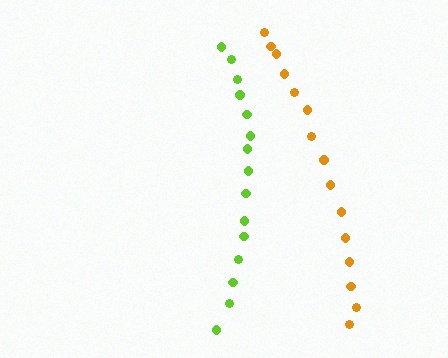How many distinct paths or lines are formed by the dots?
There are 2 distinct paths.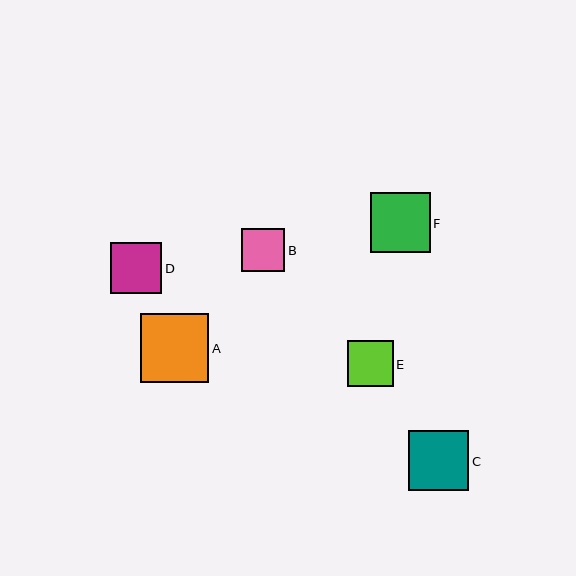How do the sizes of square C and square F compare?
Square C and square F are approximately the same size.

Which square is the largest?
Square A is the largest with a size of approximately 68 pixels.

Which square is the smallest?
Square B is the smallest with a size of approximately 43 pixels.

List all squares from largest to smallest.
From largest to smallest: A, C, F, D, E, B.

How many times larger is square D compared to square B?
Square D is approximately 1.2 times the size of square B.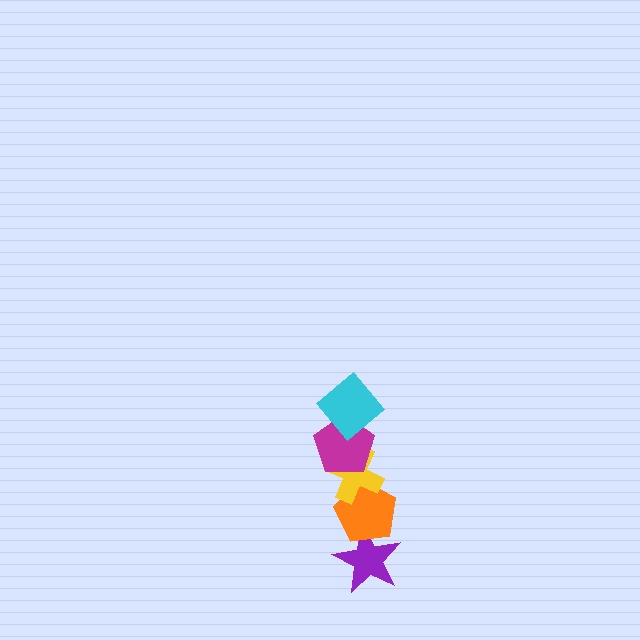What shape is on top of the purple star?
The orange pentagon is on top of the purple star.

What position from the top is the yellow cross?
The yellow cross is 3rd from the top.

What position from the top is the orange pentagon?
The orange pentagon is 4th from the top.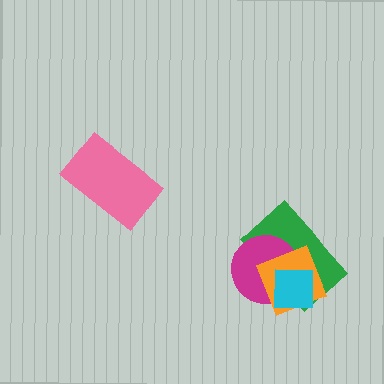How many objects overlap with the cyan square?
3 objects overlap with the cyan square.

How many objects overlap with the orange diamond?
3 objects overlap with the orange diamond.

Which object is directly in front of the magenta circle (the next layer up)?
The orange diamond is directly in front of the magenta circle.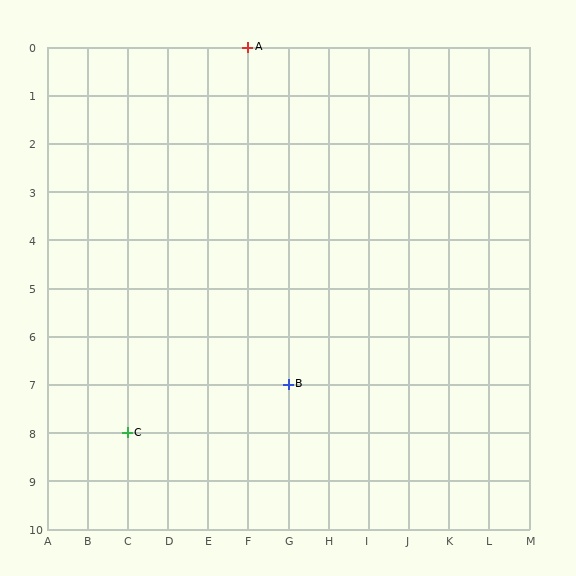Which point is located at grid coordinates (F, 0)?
Point A is at (F, 0).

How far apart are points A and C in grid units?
Points A and C are 3 columns and 8 rows apart (about 8.5 grid units diagonally).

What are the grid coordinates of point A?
Point A is at grid coordinates (F, 0).